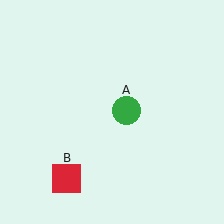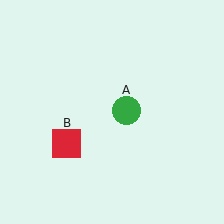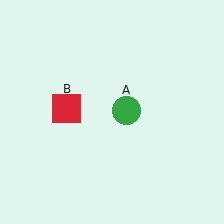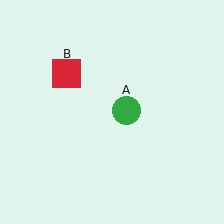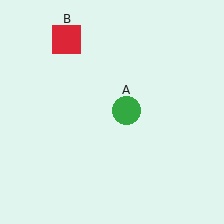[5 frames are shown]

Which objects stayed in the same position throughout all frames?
Green circle (object A) remained stationary.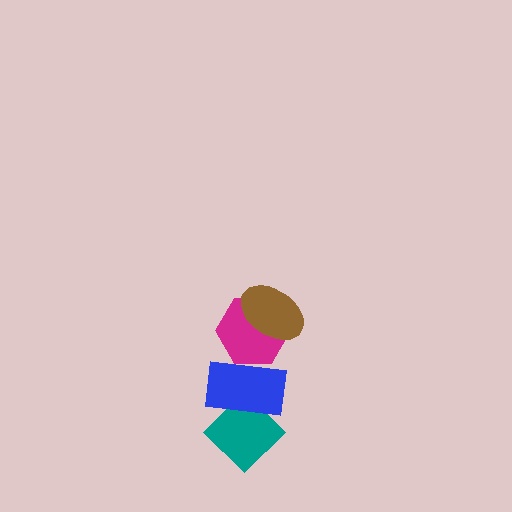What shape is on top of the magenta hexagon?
The brown ellipse is on top of the magenta hexagon.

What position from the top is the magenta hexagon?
The magenta hexagon is 2nd from the top.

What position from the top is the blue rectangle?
The blue rectangle is 3rd from the top.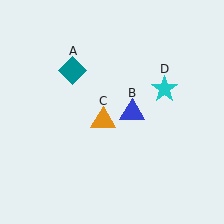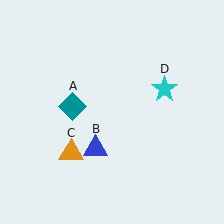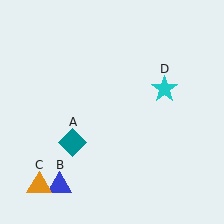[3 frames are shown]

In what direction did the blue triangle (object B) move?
The blue triangle (object B) moved down and to the left.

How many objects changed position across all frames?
3 objects changed position: teal diamond (object A), blue triangle (object B), orange triangle (object C).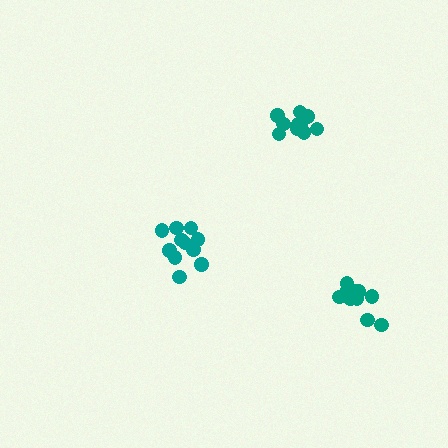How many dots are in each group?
Group 1: 11 dots, Group 2: 10 dots, Group 3: 11 dots (32 total).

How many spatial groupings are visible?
There are 3 spatial groupings.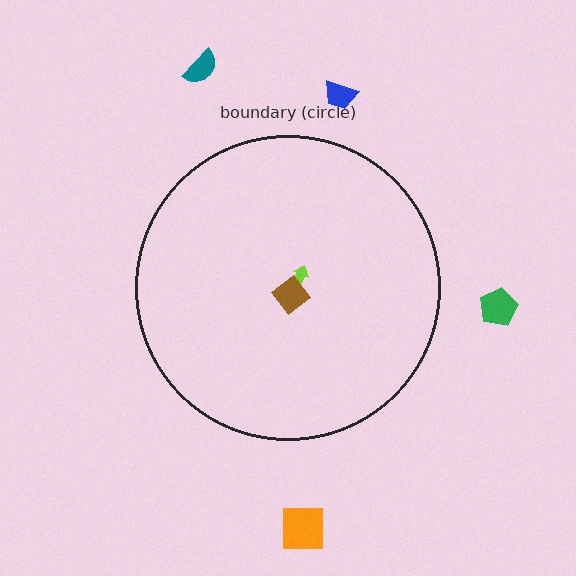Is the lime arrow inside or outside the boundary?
Inside.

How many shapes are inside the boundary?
2 inside, 4 outside.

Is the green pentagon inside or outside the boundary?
Outside.